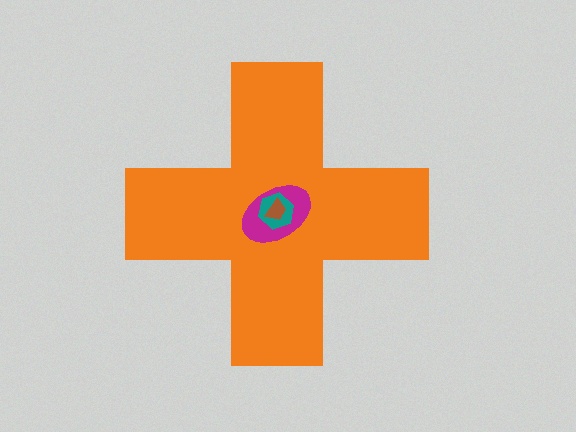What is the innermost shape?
The brown trapezoid.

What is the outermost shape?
The orange cross.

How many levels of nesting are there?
4.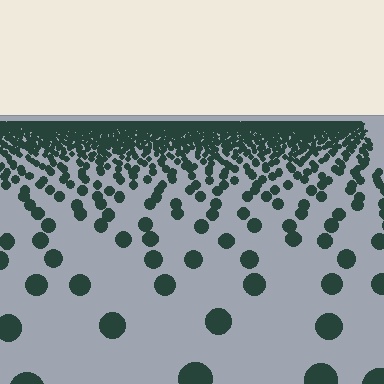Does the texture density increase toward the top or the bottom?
Density increases toward the top.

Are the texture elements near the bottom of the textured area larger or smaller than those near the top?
Larger. Near the bottom, elements are closer to the viewer and appear at a bigger on-screen size.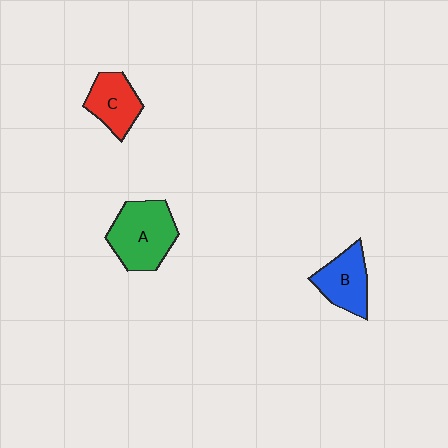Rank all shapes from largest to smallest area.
From largest to smallest: A (green), B (blue), C (red).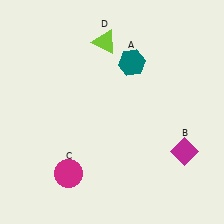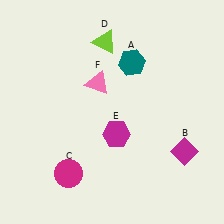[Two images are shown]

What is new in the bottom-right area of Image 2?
A magenta hexagon (E) was added in the bottom-right area of Image 2.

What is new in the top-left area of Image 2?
A pink triangle (F) was added in the top-left area of Image 2.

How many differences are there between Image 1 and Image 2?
There are 2 differences between the two images.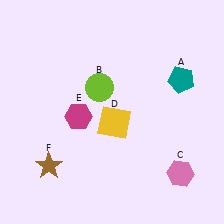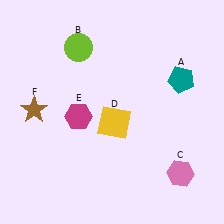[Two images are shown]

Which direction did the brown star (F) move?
The brown star (F) moved up.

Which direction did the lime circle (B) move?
The lime circle (B) moved up.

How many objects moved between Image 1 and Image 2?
2 objects moved between the two images.